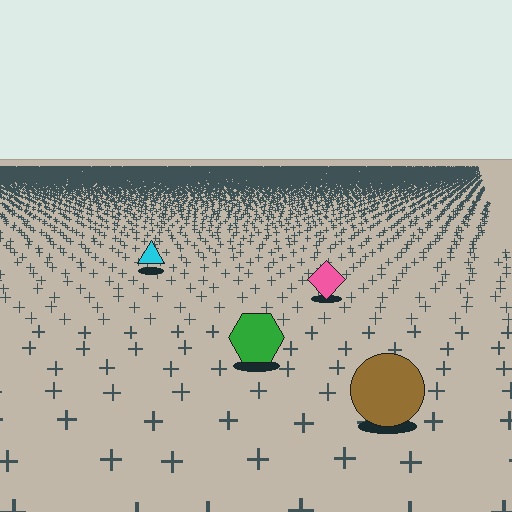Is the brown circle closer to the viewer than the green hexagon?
Yes. The brown circle is closer — you can tell from the texture gradient: the ground texture is coarser near it.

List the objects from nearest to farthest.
From nearest to farthest: the brown circle, the green hexagon, the pink diamond, the cyan triangle.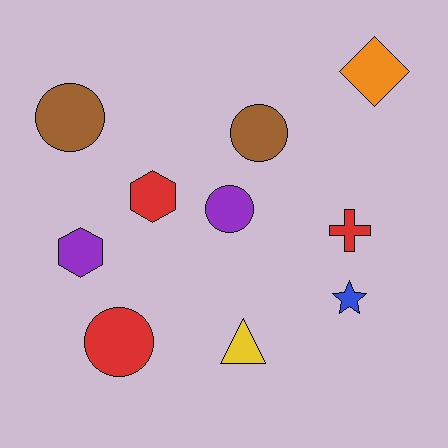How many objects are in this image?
There are 10 objects.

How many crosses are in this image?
There is 1 cross.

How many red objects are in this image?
There are 3 red objects.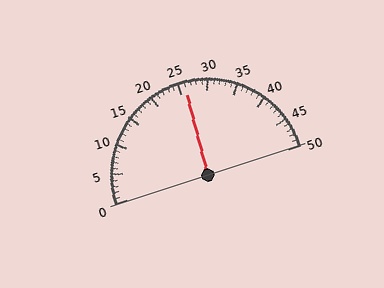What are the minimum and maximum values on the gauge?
The gauge ranges from 0 to 50.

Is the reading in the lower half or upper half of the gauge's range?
The reading is in the upper half of the range (0 to 50).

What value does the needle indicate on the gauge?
The needle indicates approximately 26.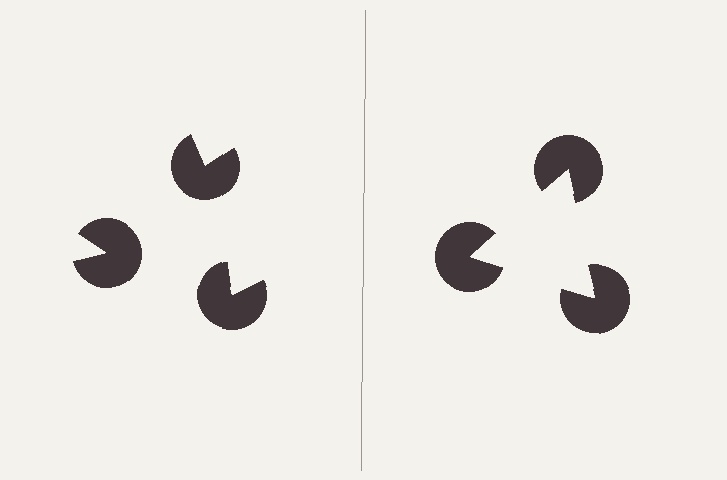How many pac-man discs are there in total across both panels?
6 — 3 on each side.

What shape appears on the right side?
An illusory triangle.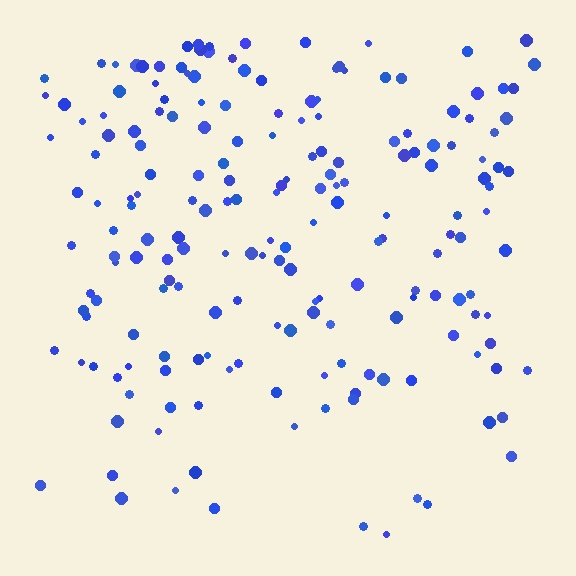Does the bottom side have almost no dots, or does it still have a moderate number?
Still a moderate number, just noticeably fewer than the top.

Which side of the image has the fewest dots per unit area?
The bottom.